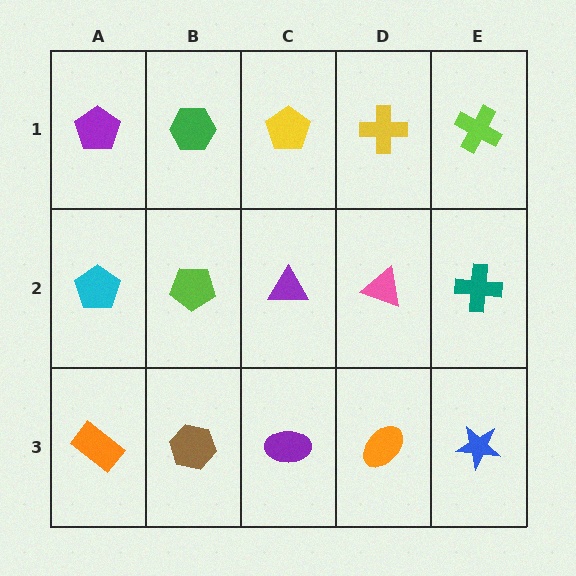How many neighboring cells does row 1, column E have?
2.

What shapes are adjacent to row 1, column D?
A pink triangle (row 2, column D), a yellow pentagon (row 1, column C), a lime cross (row 1, column E).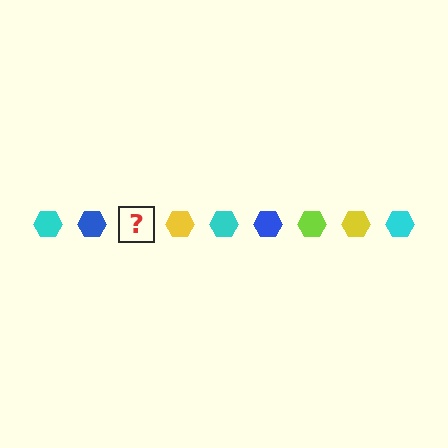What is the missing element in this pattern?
The missing element is a lime hexagon.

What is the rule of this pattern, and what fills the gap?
The rule is that the pattern cycles through cyan, blue, lime, yellow hexagons. The gap should be filled with a lime hexagon.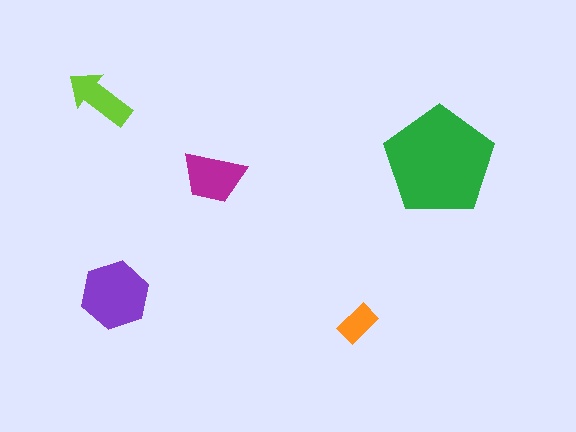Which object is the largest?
The green pentagon.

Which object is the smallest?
The orange rectangle.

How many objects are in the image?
There are 5 objects in the image.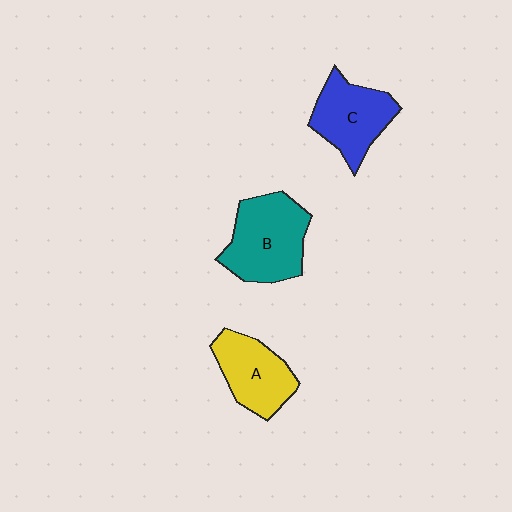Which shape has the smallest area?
Shape A (yellow).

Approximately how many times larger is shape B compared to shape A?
Approximately 1.3 times.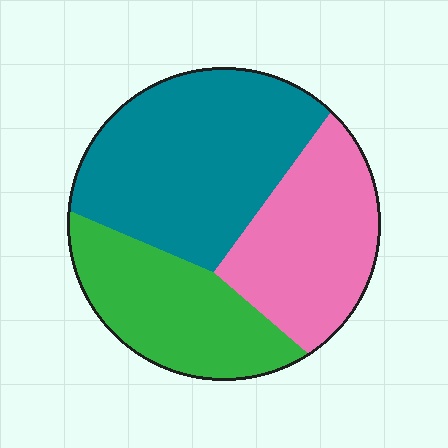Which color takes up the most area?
Teal, at roughly 45%.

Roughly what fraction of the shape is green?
Green takes up about one quarter (1/4) of the shape.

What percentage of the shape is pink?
Pink takes up between a sixth and a third of the shape.